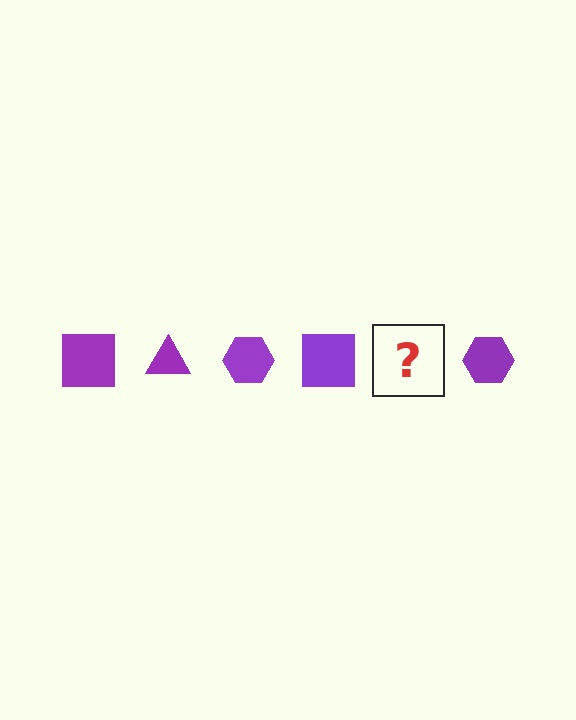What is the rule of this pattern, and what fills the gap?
The rule is that the pattern cycles through square, triangle, hexagon shapes in purple. The gap should be filled with a purple triangle.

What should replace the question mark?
The question mark should be replaced with a purple triangle.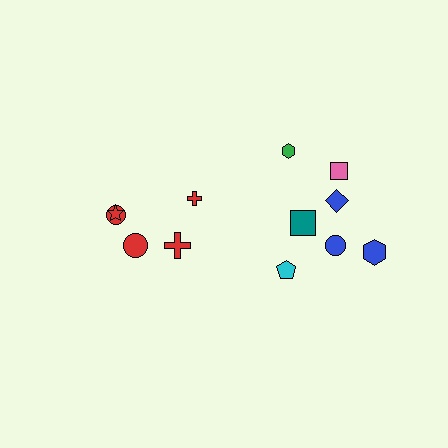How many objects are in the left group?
There are 5 objects.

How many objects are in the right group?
There are 7 objects.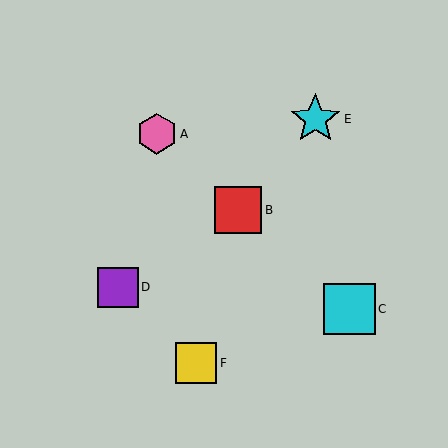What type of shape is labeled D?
Shape D is a purple square.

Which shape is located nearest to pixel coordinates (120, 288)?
The purple square (labeled D) at (118, 287) is nearest to that location.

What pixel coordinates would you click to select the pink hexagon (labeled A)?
Click at (157, 134) to select the pink hexagon A.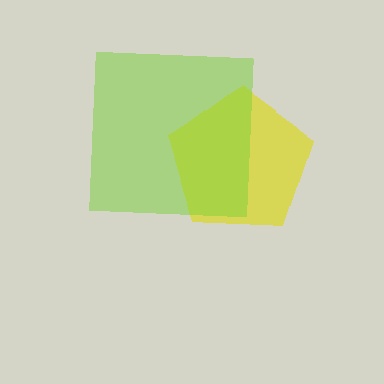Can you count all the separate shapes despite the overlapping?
Yes, there are 2 separate shapes.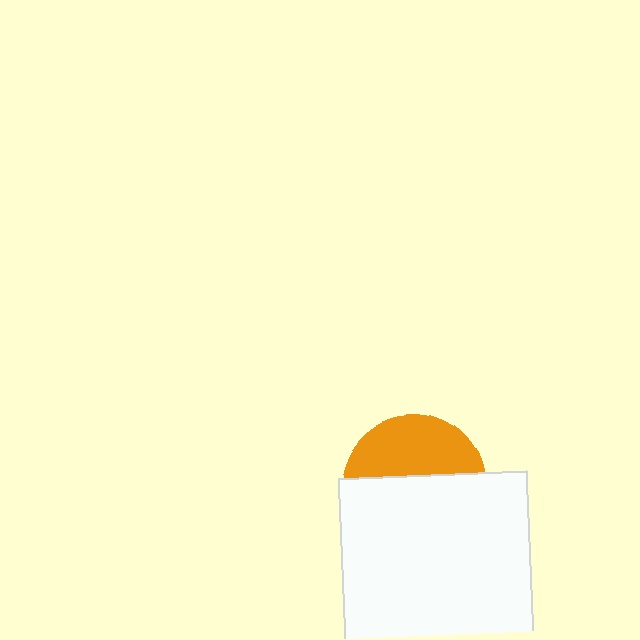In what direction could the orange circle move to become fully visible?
The orange circle could move up. That would shift it out from behind the white square entirely.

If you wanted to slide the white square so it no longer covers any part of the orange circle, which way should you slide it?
Slide it down — that is the most direct way to separate the two shapes.